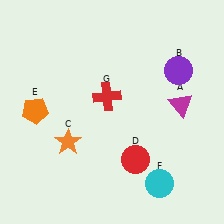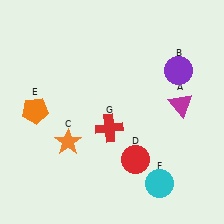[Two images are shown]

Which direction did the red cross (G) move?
The red cross (G) moved down.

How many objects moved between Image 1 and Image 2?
1 object moved between the two images.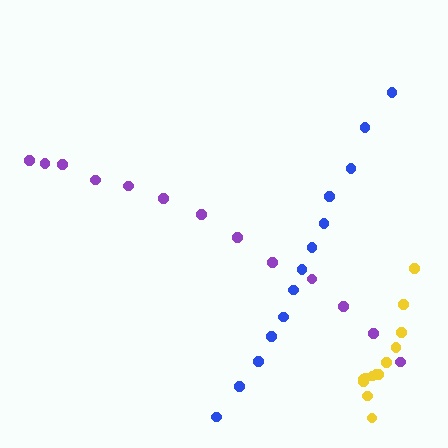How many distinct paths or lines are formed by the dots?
There are 3 distinct paths.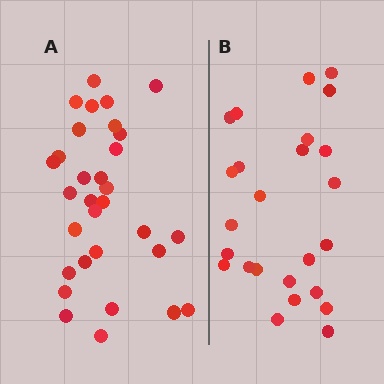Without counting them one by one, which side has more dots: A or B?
Region A (the left region) has more dots.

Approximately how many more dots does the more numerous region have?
Region A has about 6 more dots than region B.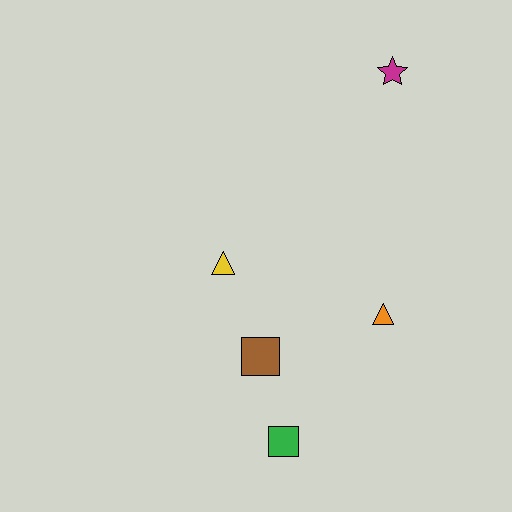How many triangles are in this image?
There are 2 triangles.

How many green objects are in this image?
There is 1 green object.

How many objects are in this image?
There are 5 objects.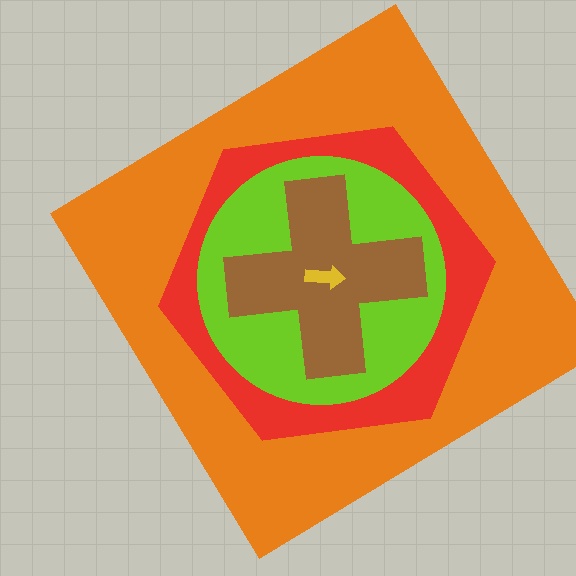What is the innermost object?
The yellow arrow.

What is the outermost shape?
The orange diamond.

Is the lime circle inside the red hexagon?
Yes.